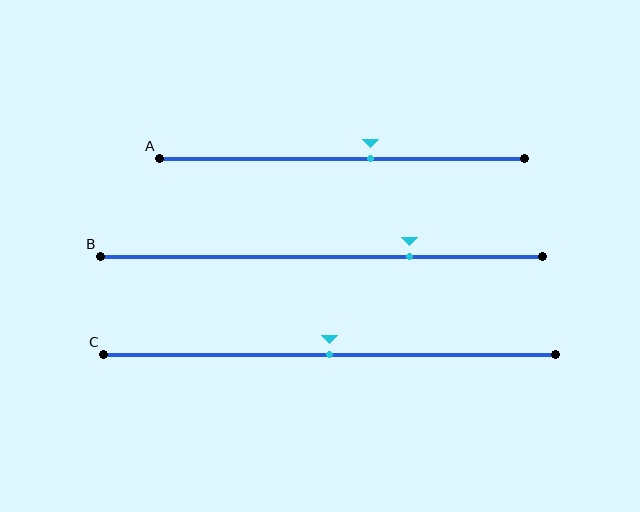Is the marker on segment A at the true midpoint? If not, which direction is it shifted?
No, the marker on segment A is shifted to the right by about 8% of the segment length.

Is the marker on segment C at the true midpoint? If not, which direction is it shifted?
Yes, the marker on segment C is at the true midpoint.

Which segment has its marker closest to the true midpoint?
Segment C has its marker closest to the true midpoint.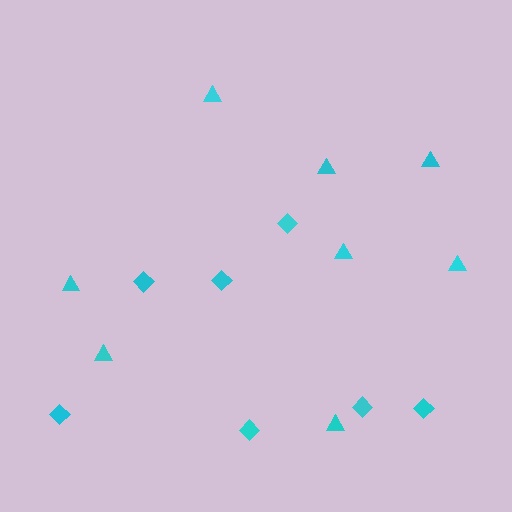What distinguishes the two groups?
There are 2 groups: one group of diamonds (7) and one group of triangles (8).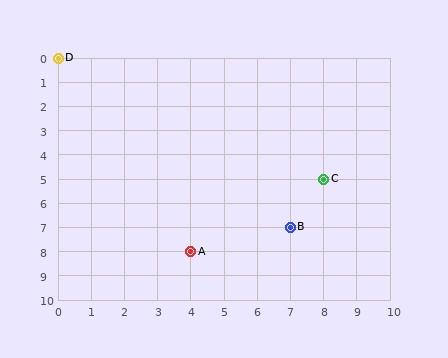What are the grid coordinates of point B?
Point B is at grid coordinates (7, 7).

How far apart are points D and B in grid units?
Points D and B are 7 columns and 7 rows apart (about 9.9 grid units diagonally).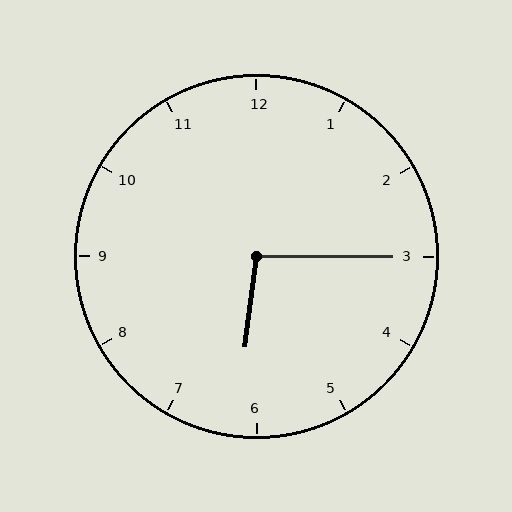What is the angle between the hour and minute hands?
Approximately 98 degrees.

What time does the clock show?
6:15.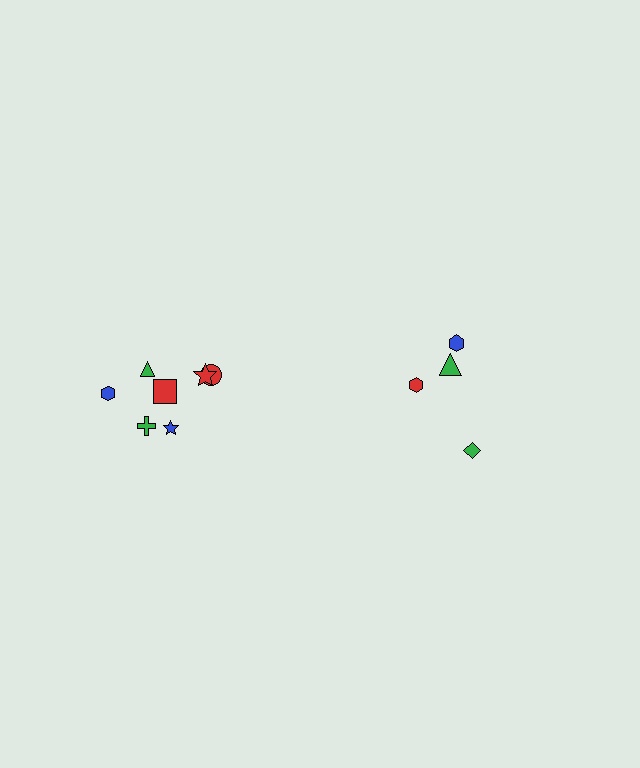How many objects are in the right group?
There are 4 objects.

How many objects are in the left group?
There are 7 objects.